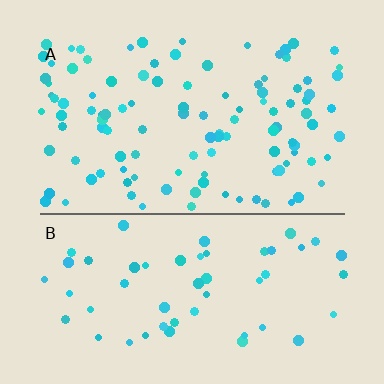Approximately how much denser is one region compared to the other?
Approximately 2.0× — region A over region B.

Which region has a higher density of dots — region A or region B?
A (the top).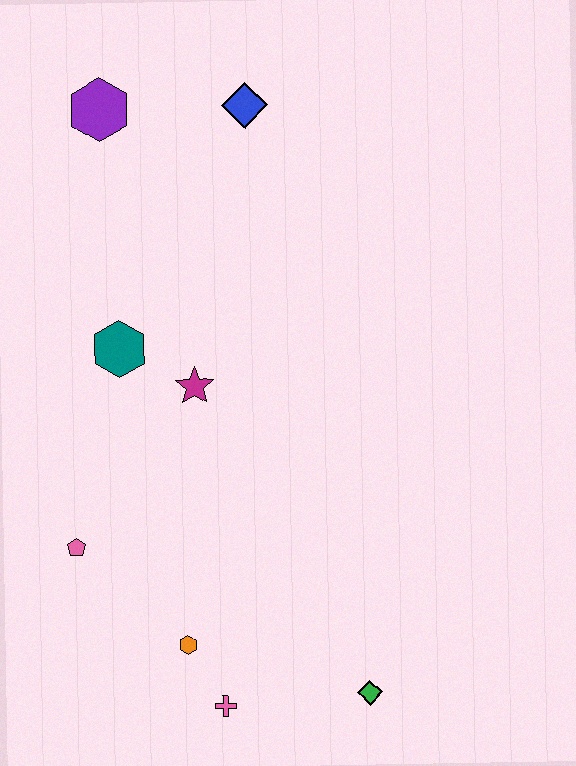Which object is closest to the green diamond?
The pink cross is closest to the green diamond.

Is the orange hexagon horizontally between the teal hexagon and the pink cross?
Yes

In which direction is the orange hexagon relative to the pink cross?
The orange hexagon is above the pink cross.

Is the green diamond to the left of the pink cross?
No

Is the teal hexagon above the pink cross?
Yes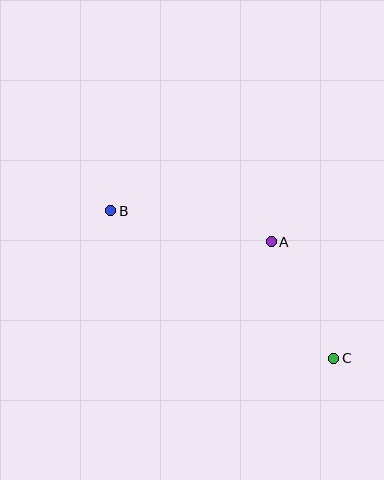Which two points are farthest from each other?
Points B and C are farthest from each other.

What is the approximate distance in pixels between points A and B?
The distance between A and B is approximately 164 pixels.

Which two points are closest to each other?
Points A and C are closest to each other.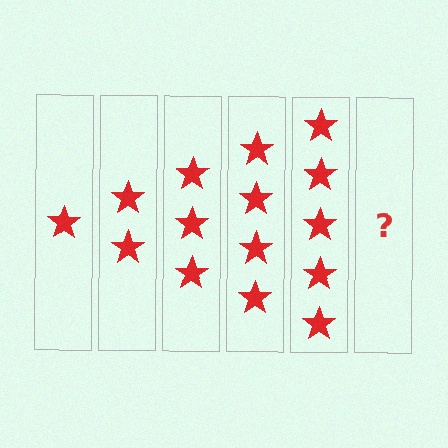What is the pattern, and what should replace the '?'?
The pattern is that each step adds one more star. The '?' should be 6 stars.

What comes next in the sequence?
The next element should be 6 stars.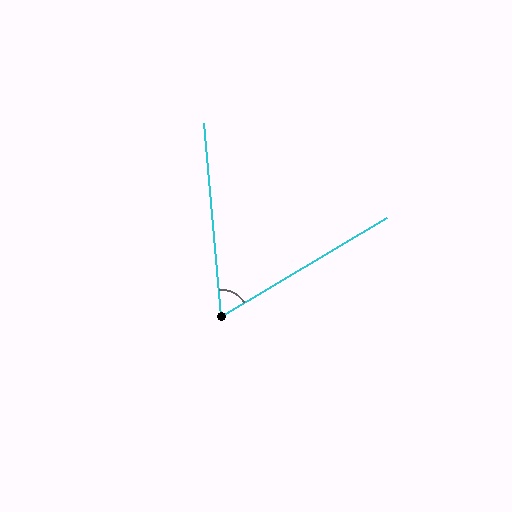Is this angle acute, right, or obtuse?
It is acute.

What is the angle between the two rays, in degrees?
Approximately 65 degrees.